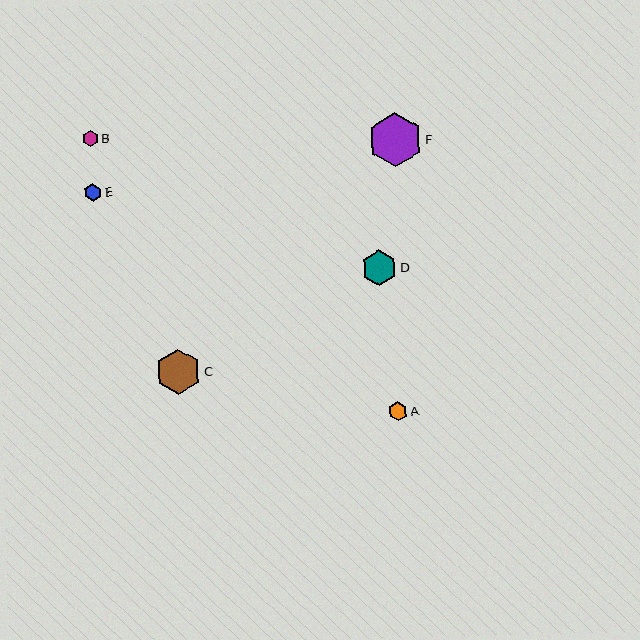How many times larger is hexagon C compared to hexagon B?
Hexagon C is approximately 2.8 times the size of hexagon B.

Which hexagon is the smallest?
Hexagon B is the smallest with a size of approximately 16 pixels.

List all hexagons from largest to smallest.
From largest to smallest: F, C, D, A, E, B.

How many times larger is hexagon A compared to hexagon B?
Hexagon A is approximately 1.2 times the size of hexagon B.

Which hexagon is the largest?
Hexagon F is the largest with a size of approximately 54 pixels.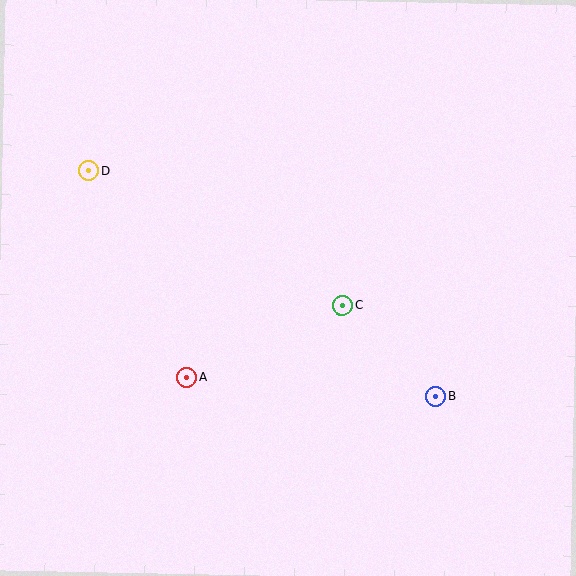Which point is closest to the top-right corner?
Point C is closest to the top-right corner.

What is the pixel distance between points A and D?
The distance between A and D is 228 pixels.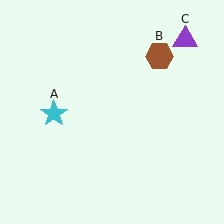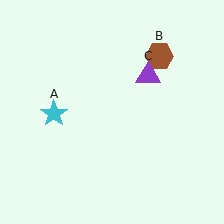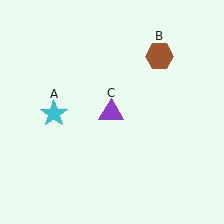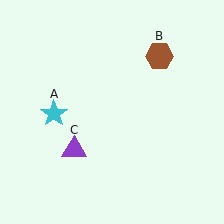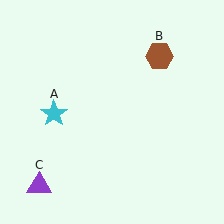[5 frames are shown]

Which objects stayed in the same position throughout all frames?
Cyan star (object A) and brown hexagon (object B) remained stationary.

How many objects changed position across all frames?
1 object changed position: purple triangle (object C).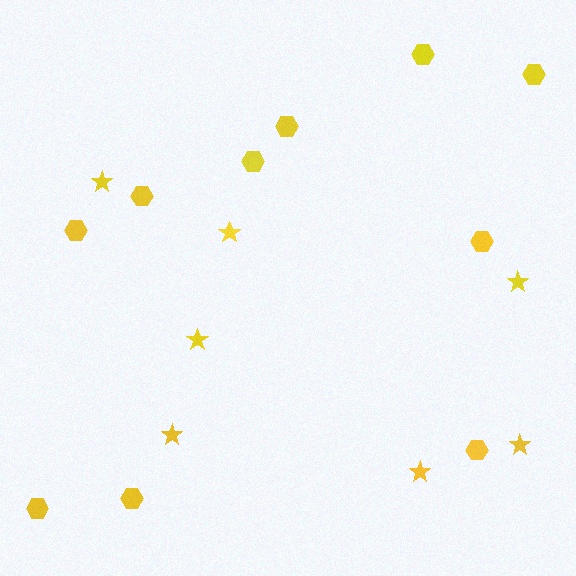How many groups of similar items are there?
There are 2 groups: one group of stars (7) and one group of hexagons (10).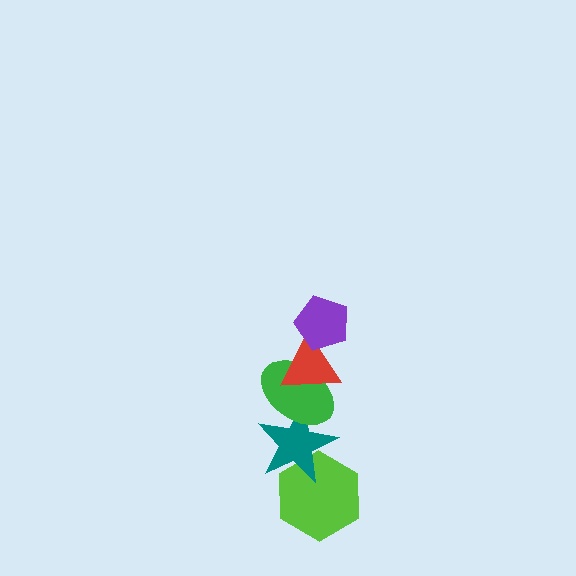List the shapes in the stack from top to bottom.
From top to bottom: the purple pentagon, the red triangle, the green ellipse, the teal star, the lime hexagon.